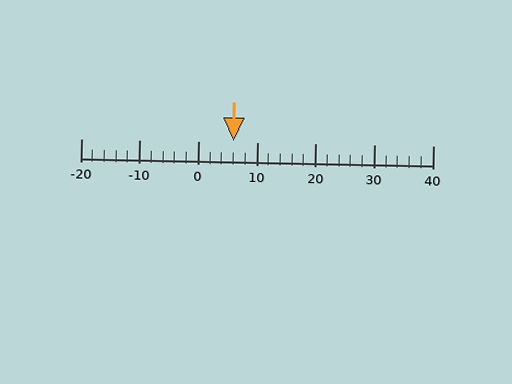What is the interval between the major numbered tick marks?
The major tick marks are spaced 10 units apart.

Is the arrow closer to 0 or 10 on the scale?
The arrow is closer to 10.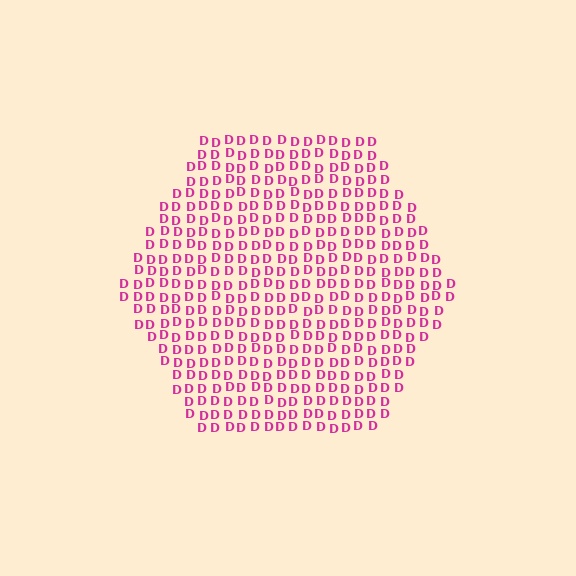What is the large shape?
The large shape is a hexagon.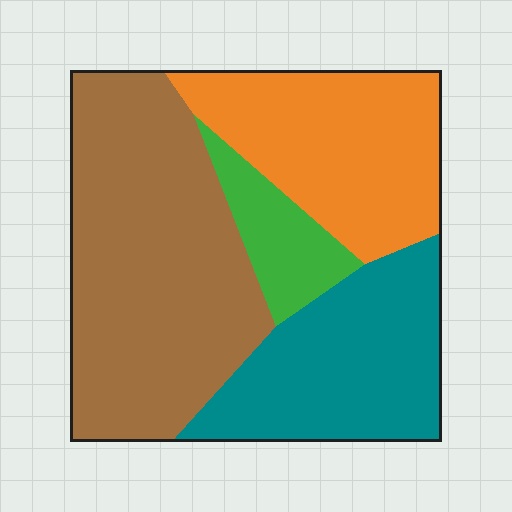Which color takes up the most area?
Brown, at roughly 40%.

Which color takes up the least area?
Green, at roughly 10%.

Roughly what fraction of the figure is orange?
Orange takes up between a quarter and a half of the figure.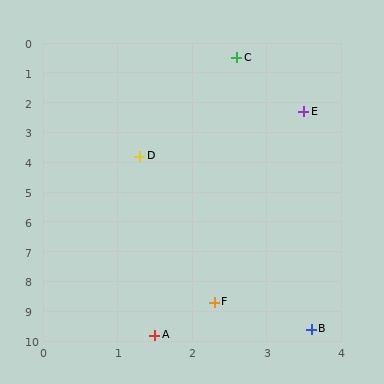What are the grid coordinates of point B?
Point B is at approximately (3.6, 9.6).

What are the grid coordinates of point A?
Point A is at approximately (1.5, 9.8).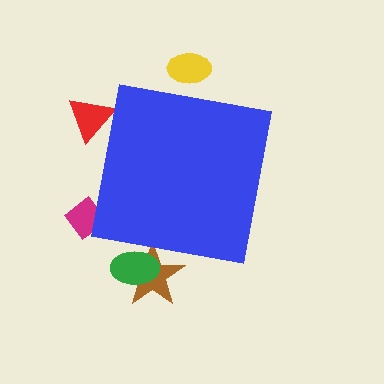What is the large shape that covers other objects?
A blue square.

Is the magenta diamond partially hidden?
Yes, the magenta diamond is partially hidden behind the blue square.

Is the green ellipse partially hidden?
Yes, the green ellipse is partially hidden behind the blue square.